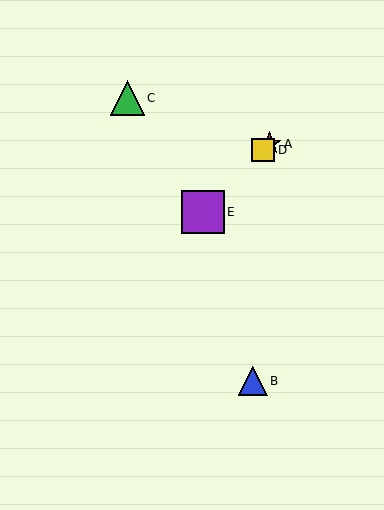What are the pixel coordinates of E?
Object E is at (203, 212).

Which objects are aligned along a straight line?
Objects A, D, E are aligned along a straight line.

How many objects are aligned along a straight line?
3 objects (A, D, E) are aligned along a straight line.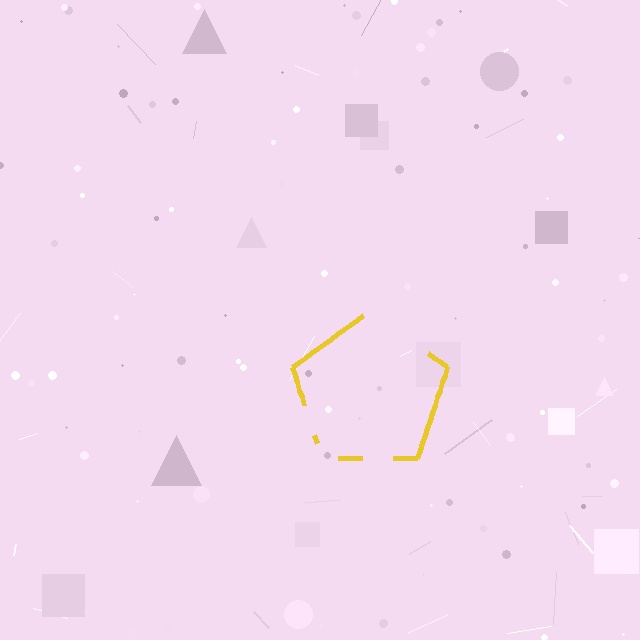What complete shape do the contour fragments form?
The contour fragments form a pentagon.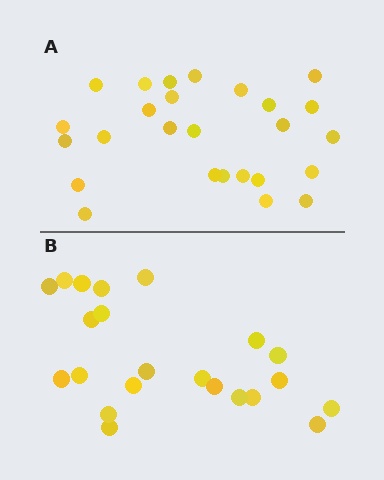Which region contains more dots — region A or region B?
Region A (the top region) has more dots.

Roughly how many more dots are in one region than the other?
Region A has about 4 more dots than region B.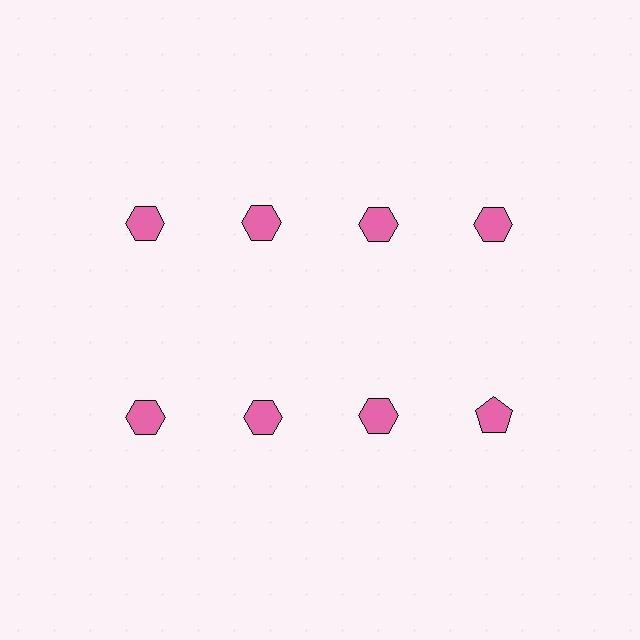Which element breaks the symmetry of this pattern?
The pink pentagon in the second row, second from right column breaks the symmetry. All other shapes are pink hexagons.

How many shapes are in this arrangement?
There are 8 shapes arranged in a grid pattern.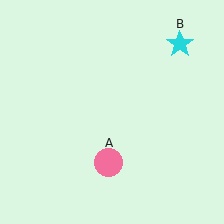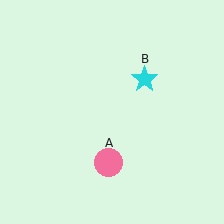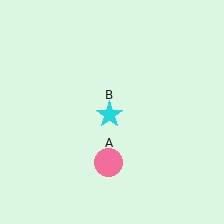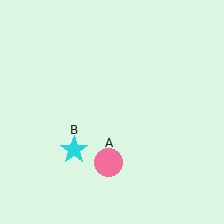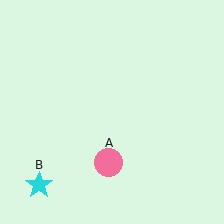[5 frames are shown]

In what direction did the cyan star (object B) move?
The cyan star (object B) moved down and to the left.